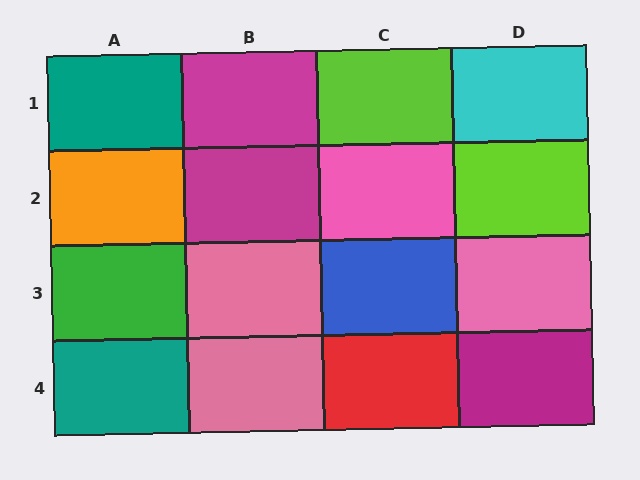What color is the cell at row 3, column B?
Pink.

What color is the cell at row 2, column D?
Lime.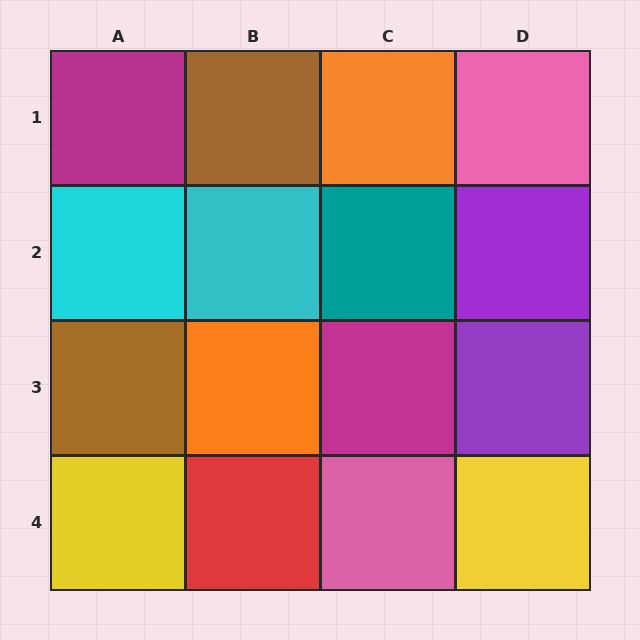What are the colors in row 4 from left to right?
Yellow, red, pink, yellow.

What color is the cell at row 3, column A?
Brown.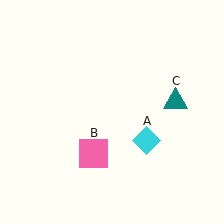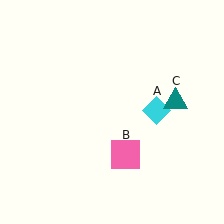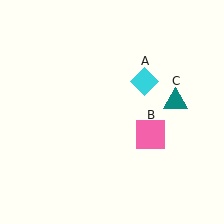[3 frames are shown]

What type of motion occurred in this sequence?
The cyan diamond (object A), pink square (object B) rotated counterclockwise around the center of the scene.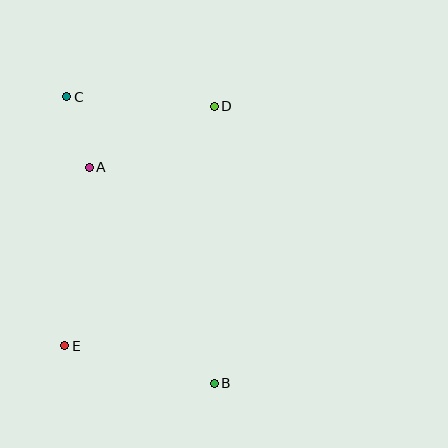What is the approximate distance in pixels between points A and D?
The distance between A and D is approximately 139 pixels.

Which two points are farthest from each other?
Points B and C are farthest from each other.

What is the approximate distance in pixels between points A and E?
The distance between A and E is approximately 180 pixels.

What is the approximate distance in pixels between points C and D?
The distance between C and D is approximately 148 pixels.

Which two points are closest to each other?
Points A and C are closest to each other.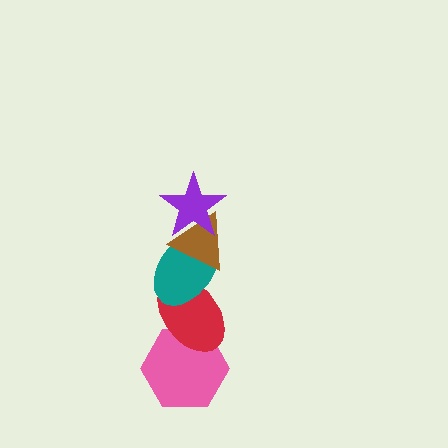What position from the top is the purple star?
The purple star is 1st from the top.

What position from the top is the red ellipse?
The red ellipse is 4th from the top.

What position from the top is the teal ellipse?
The teal ellipse is 3rd from the top.